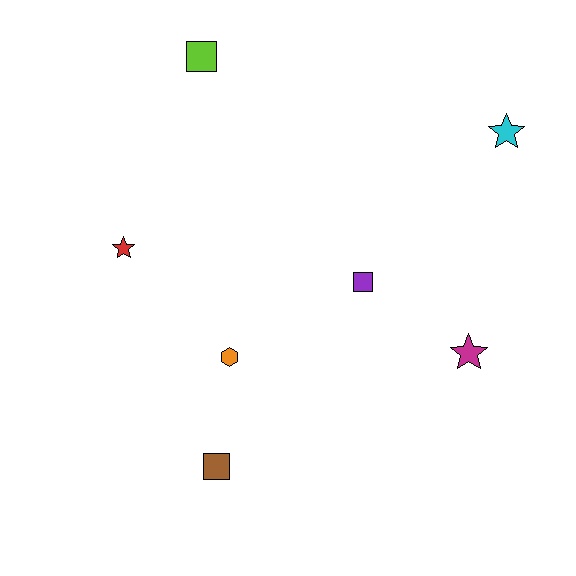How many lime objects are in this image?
There is 1 lime object.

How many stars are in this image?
There are 3 stars.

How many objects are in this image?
There are 7 objects.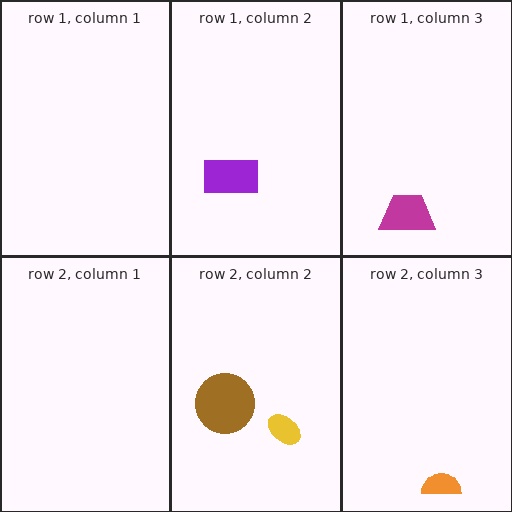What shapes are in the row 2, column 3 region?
The orange semicircle.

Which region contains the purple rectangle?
The row 1, column 2 region.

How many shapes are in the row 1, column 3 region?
1.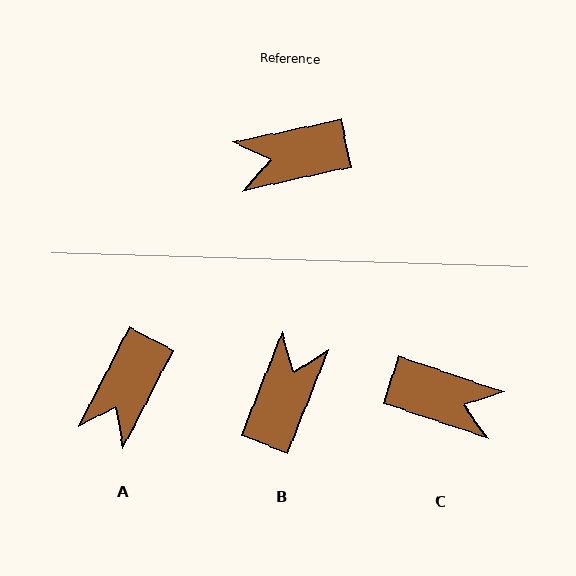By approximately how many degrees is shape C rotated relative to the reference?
Approximately 149 degrees counter-clockwise.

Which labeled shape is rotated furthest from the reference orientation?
C, about 149 degrees away.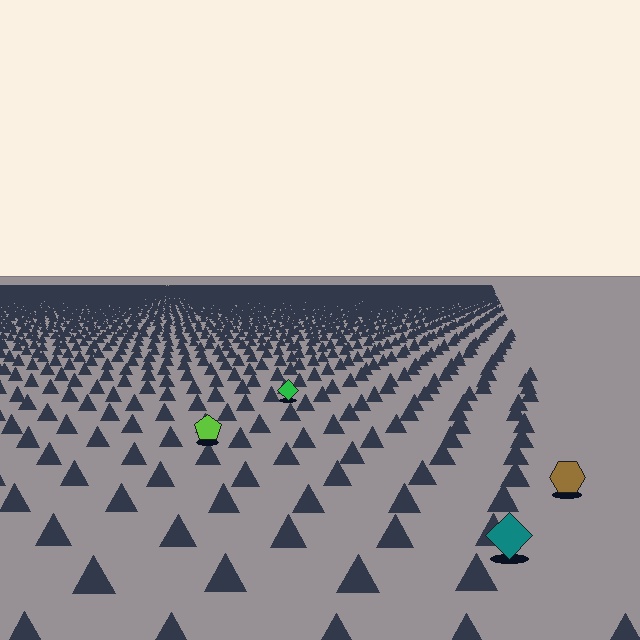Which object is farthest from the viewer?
The green diamond is farthest from the viewer. It appears smaller and the ground texture around it is denser.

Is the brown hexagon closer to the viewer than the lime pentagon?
Yes. The brown hexagon is closer — you can tell from the texture gradient: the ground texture is coarser near it.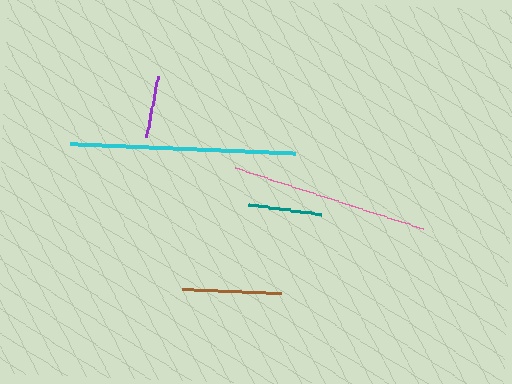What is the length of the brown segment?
The brown segment is approximately 99 pixels long.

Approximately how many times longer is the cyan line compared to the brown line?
The cyan line is approximately 2.3 times the length of the brown line.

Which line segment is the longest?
The cyan line is the longest at approximately 226 pixels.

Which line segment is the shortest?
The purple line is the shortest at approximately 63 pixels.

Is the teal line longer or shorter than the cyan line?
The cyan line is longer than the teal line.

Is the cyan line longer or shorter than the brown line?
The cyan line is longer than the brown line.